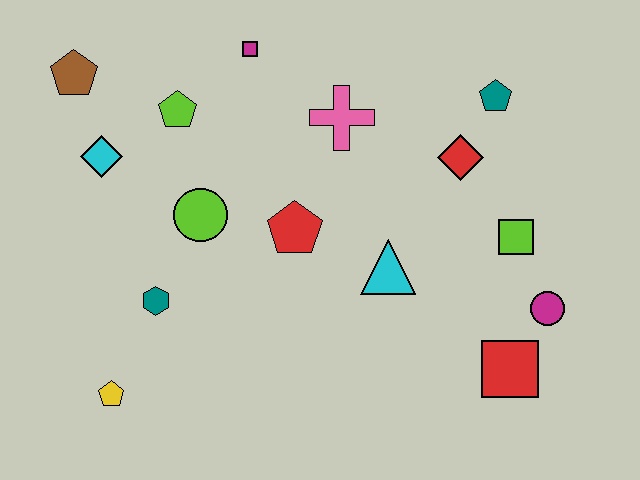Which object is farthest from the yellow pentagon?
The teal pentagon is farthest from the yellow pentagon.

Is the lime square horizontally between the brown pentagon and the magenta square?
No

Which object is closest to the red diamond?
The teal pentagon is closest to the red diamond.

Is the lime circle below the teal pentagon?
Yes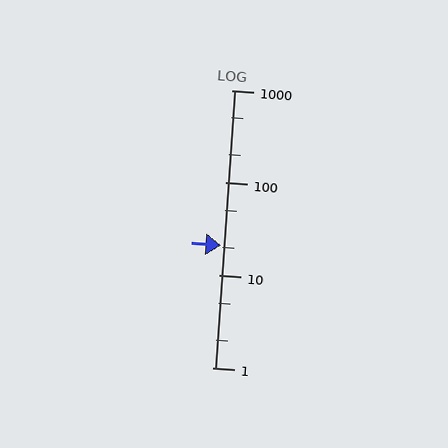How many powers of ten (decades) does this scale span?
The scale spans 3 decades, from 1 to 1000.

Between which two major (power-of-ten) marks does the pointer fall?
The pointer is between 10 and 100.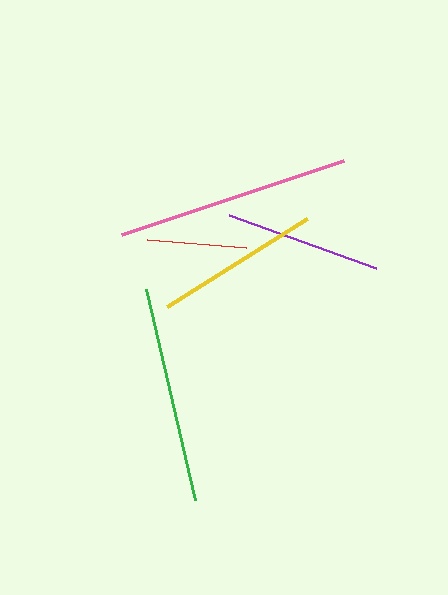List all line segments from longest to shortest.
From longest to shortest: pink, green, yellow, purple, red.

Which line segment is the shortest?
The red line is the shortest at approximately 99 pixels.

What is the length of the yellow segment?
The yellow segment is approximately 165 pixels long.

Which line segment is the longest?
The pink line is the longest at approximately 233 pixels.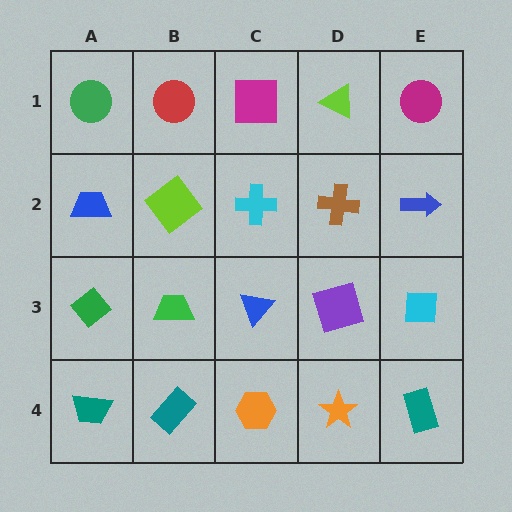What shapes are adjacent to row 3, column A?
A blue trapezoid (row 2, column A), a teal trapezoid (row 4, column A), a green trapezoid (row 3, column B).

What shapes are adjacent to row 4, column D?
A purple square (row 3, column D), an orange hexagon (row 4, column C), a teal rectangle (row 4, column E).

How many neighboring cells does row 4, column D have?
3.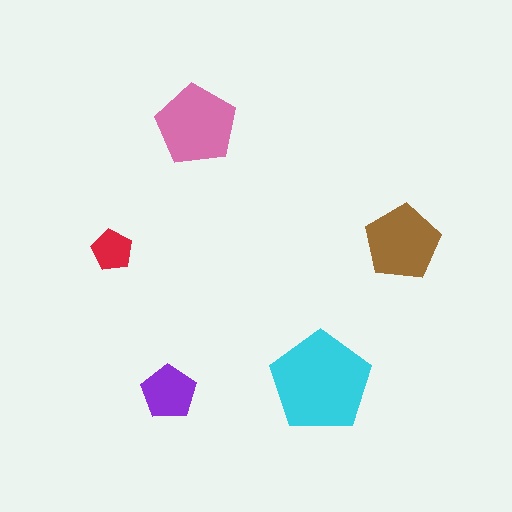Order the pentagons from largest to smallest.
the cyan one, the pink one, the brown one, the purple one, the red one.